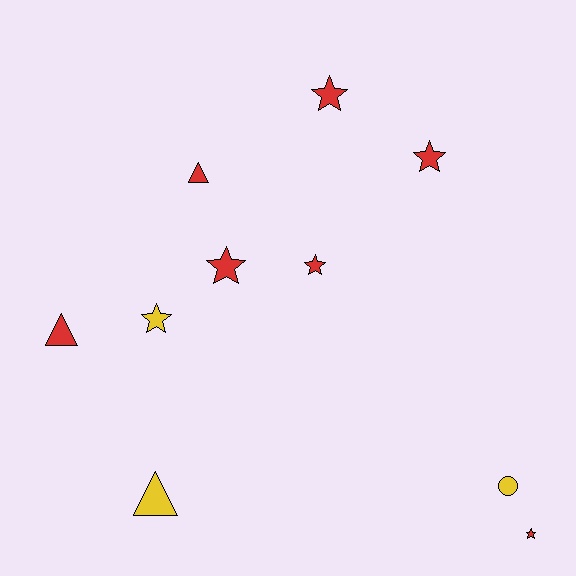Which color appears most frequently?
Red, with 7 objects.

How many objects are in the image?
There are 10 objects.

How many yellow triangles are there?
There is 1 yellow triangle.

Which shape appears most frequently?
Star, with 6 objects.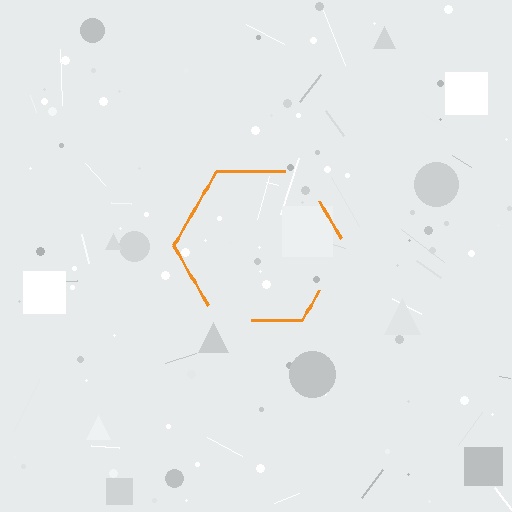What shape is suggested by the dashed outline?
The dashed outline suggests a hexagon.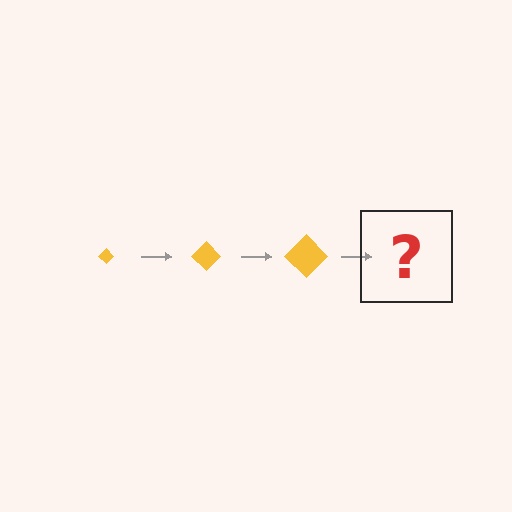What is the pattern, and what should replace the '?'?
The pattern is that the diamond gets progressively larger each step. The '?' should be a yellow diamond, larger than the previous one.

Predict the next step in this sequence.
The next step is a yellow diamond, larger than the previous one.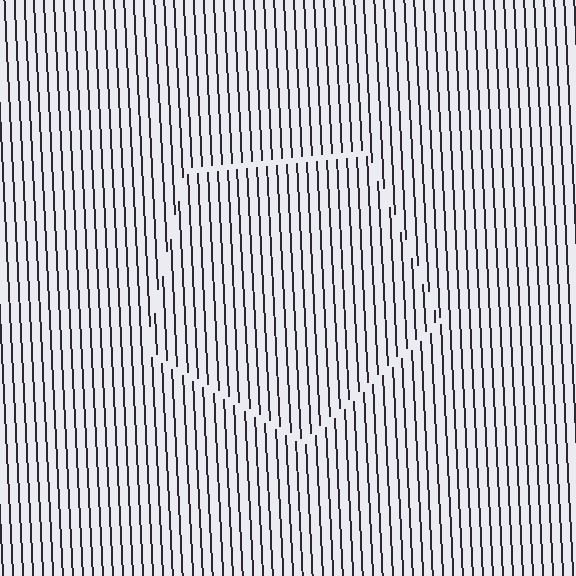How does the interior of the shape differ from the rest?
The interior of the shape contains the same grating, shifted by half a period — the contour is defined by the phase discontinuity where line-ends from the inner and outer gratings abut.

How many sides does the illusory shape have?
5 sides — the line-ends trace a pentagon.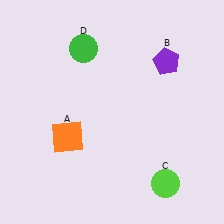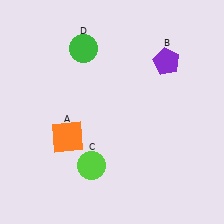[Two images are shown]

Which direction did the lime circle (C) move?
The lime circle (C) moved left.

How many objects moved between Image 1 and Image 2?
1 object moved between the two images.